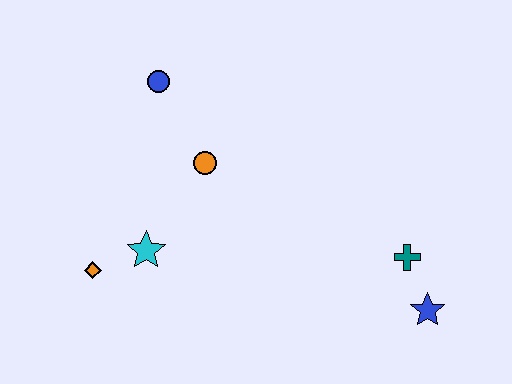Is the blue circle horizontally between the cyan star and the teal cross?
Yes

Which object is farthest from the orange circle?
The blue star is farthest from the orange circle.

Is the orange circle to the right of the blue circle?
Yes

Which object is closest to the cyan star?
The orange diamond is closest to the cyan star.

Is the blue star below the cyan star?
Yes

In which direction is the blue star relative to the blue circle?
The blue star is to the right of the blue circle.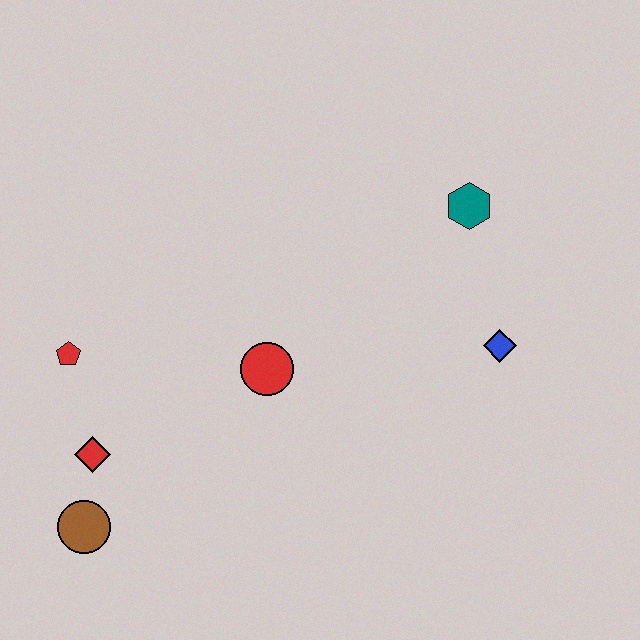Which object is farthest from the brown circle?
The teal hexagon is farthest from the brown circle.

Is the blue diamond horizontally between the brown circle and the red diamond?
No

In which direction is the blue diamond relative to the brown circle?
The blue diamond is to the right of the brown circle.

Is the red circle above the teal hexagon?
No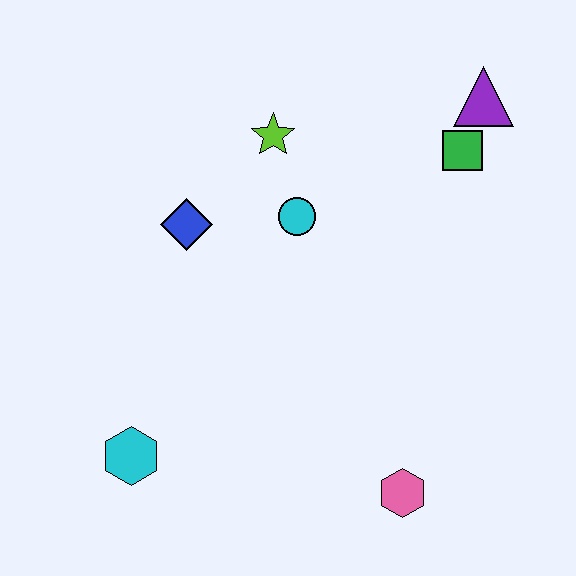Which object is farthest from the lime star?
The pink hexagon is farthest from the lime star.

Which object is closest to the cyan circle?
The lime star is closest to the cyan circle.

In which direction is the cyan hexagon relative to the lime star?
The cyan hexagon is below the lime star.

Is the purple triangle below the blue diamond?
No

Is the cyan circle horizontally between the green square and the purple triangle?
No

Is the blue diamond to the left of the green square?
Yes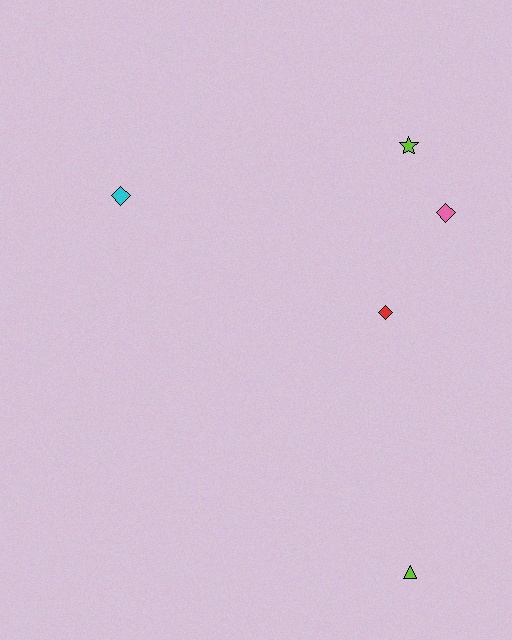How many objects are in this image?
There are 5 objects.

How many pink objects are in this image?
There is 1 pink object.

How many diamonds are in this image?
There are 3 diamonds.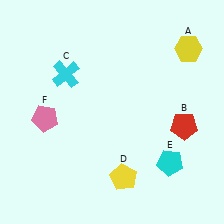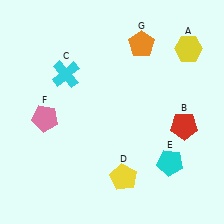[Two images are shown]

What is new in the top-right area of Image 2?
An orange pentagon (G) was added in the top-right area of Image 2.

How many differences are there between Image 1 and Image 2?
There is 1 difference between the two images.